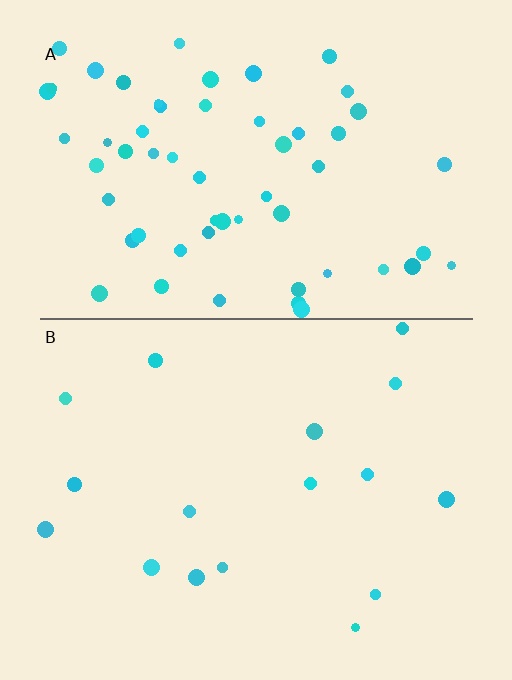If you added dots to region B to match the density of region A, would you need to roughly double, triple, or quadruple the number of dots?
Approximately quadruple.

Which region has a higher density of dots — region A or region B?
A (the top).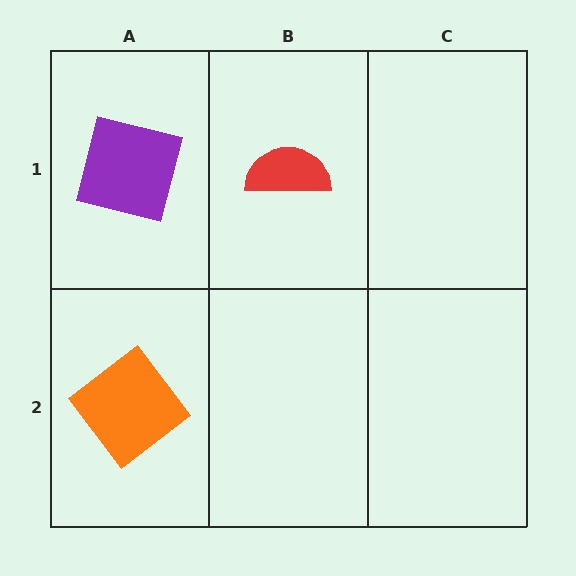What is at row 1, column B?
A red semicircle.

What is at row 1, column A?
A purple square.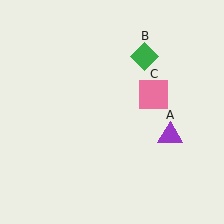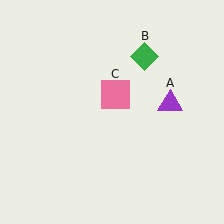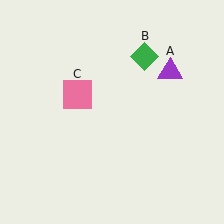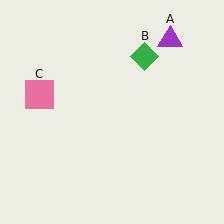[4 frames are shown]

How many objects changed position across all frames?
2 objects changed position: purple triangle (object A), pink square (object C).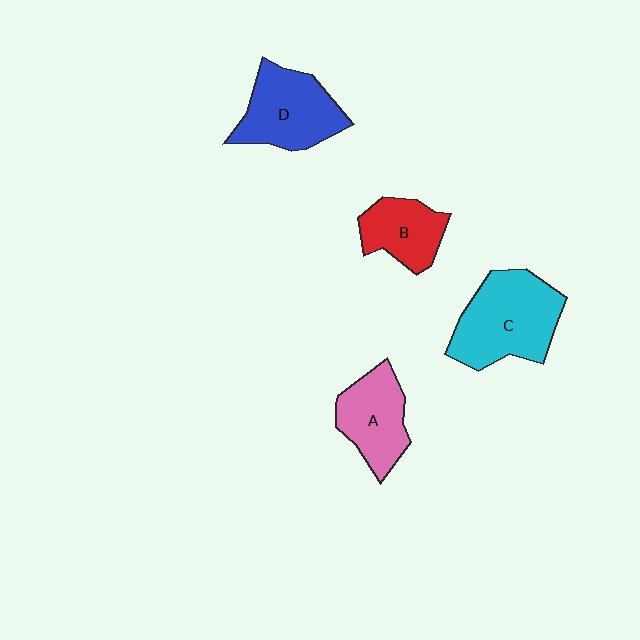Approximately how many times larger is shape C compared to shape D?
Approximately 1.2 times.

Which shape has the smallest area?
Shape B (red).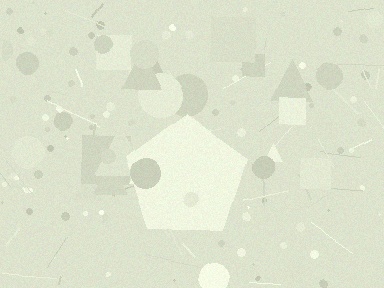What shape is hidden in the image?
A pentagon is hidden in the image.